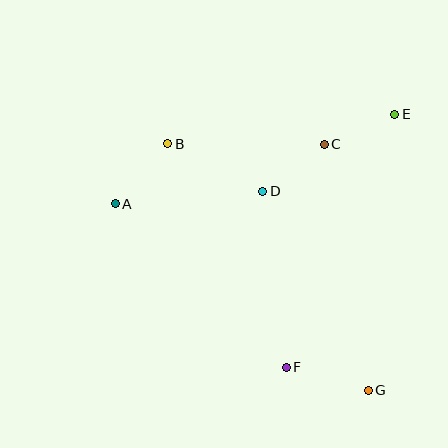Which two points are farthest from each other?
Points B and G are farthest from each other.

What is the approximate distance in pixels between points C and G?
The distance between C and G is approximately 250 pixels.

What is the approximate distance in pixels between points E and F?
The distance between E and F is approximately 275 pixels.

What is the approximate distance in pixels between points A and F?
The distance between A and F is approximately 236 pixels.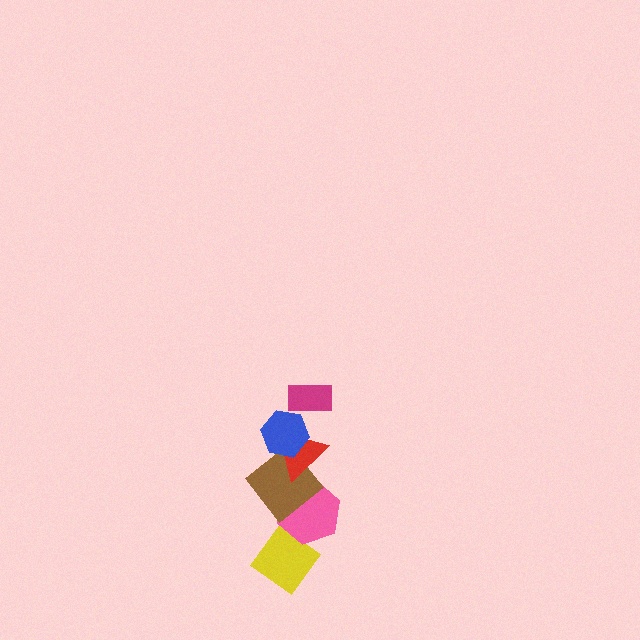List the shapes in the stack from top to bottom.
From top to bottom: the magenta rectangle, the blue hexagon, the red triangle, the brown diamond, the pink hexagon, the yellow diamond.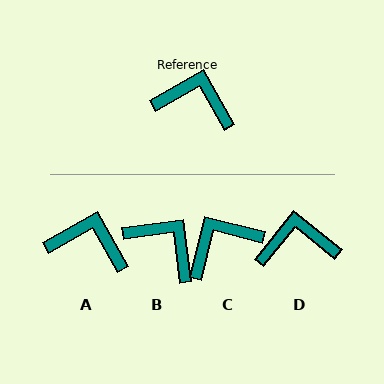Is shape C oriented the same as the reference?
No, it is off by about 46 degrees.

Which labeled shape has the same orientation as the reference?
A.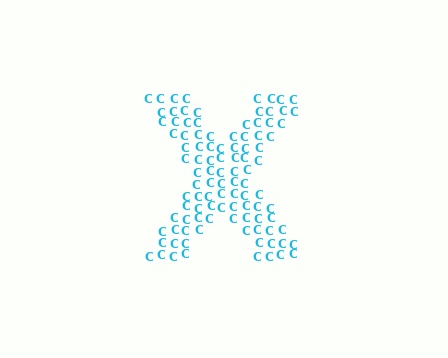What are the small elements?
The small elements are letter C's.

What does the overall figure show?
The overall figure shows the letter X.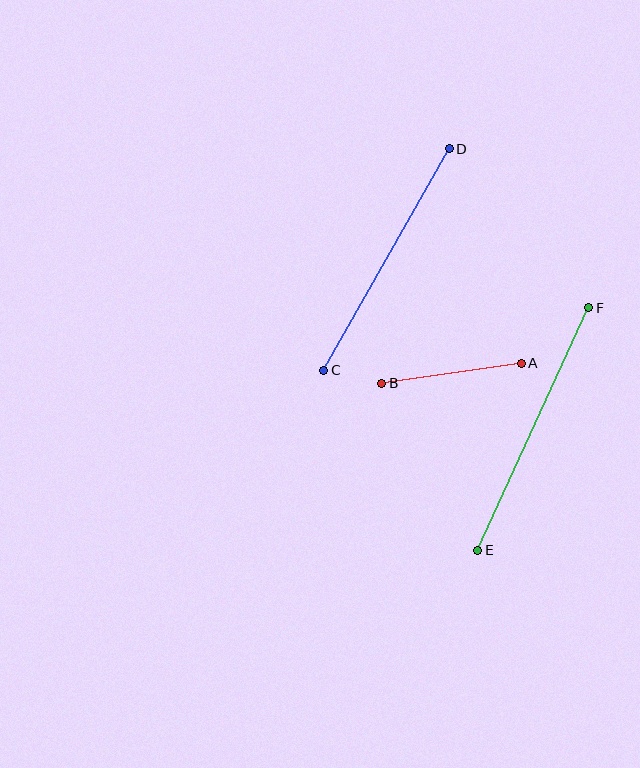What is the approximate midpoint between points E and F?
The midpoint is at approximately (533, 429) pixels.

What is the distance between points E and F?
The distance is approximately 267 pixels.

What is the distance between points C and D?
The distance is approximately 255 pixels.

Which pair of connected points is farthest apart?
Points E and F are farthest apart.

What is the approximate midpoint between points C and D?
The midpoint is at approximately (386, 260) pixels.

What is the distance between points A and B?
The distance is approximately 141 pixels.